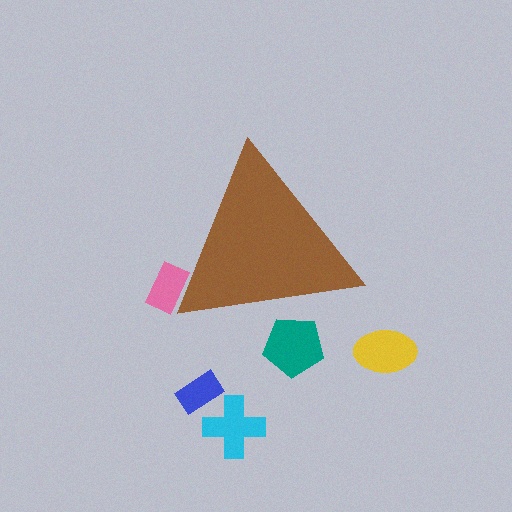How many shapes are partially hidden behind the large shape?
2 shapes are partially hidden.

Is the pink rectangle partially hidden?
Yes, the pink rectangle is partially hidden behind the brown triangle.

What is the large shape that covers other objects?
A brown triangle.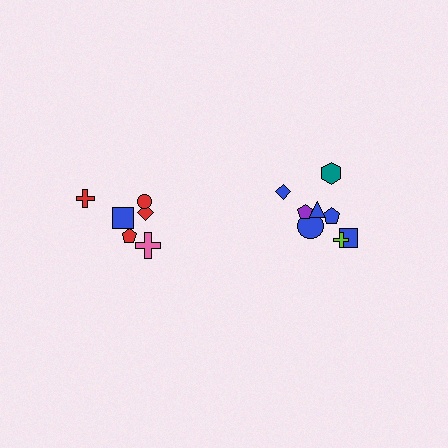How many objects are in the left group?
There are 6 objects.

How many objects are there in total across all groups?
There are 14 objects.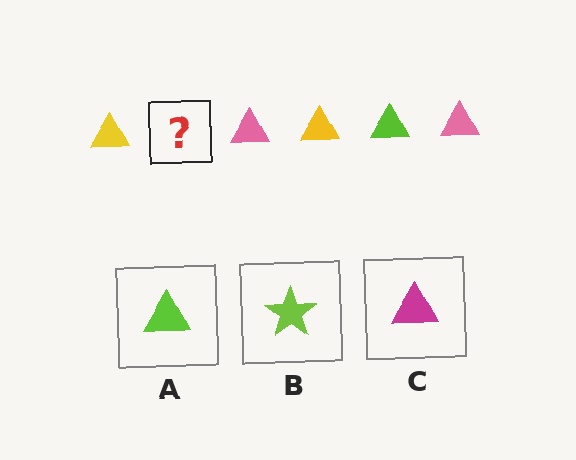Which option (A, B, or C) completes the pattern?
A.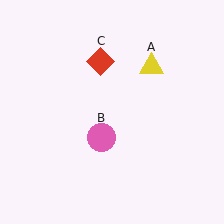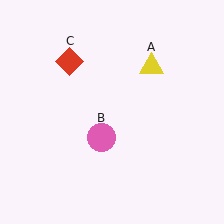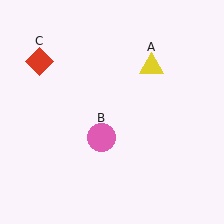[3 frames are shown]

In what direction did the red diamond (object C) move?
The red diamond (object C) moved left.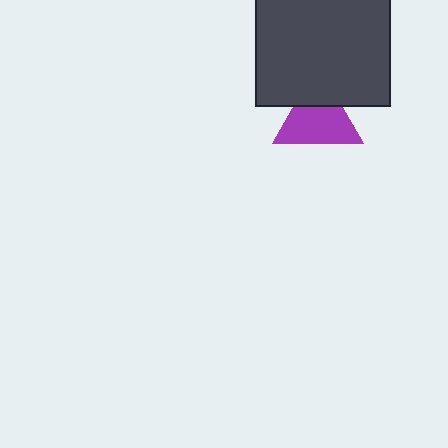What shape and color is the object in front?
The object in front is a dark gray square.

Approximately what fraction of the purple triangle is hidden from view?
Roughly 30% of the purple triangle is hidden behind the dark gray square.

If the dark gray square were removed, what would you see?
You would see the complete purple triangle.